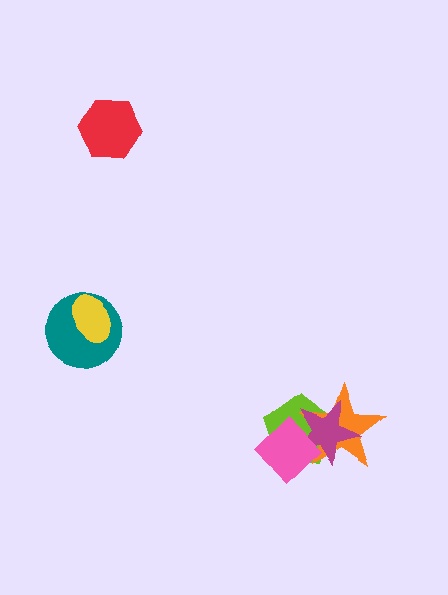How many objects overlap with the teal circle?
1 object overlaps with the teal circle.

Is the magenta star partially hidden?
Yes, it is partially covered by another shape.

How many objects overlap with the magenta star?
3 objects overlap with the magenta star.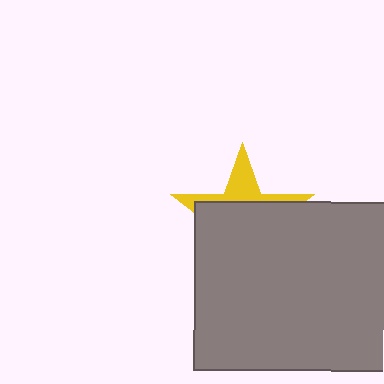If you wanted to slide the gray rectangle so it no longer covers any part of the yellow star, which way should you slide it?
Slide it down — that is the most direct way to separate the two shapes.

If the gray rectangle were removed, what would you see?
You would see the complete yellow star.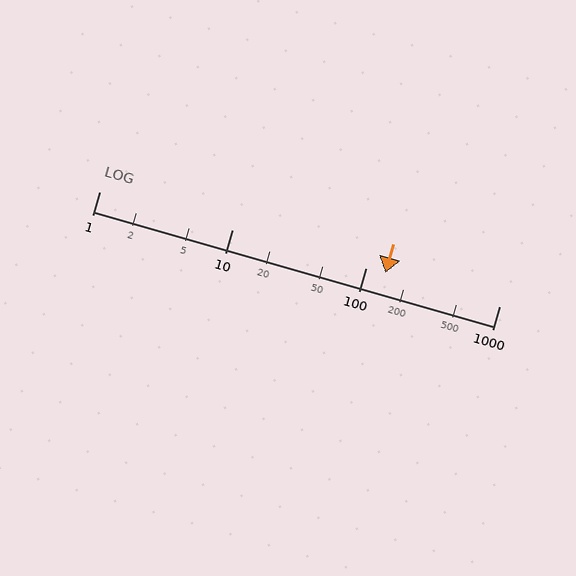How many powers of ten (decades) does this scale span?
The scale spans 3 decades, from 1 to 1000.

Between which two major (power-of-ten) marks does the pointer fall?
The pointer is between 100 and 1000.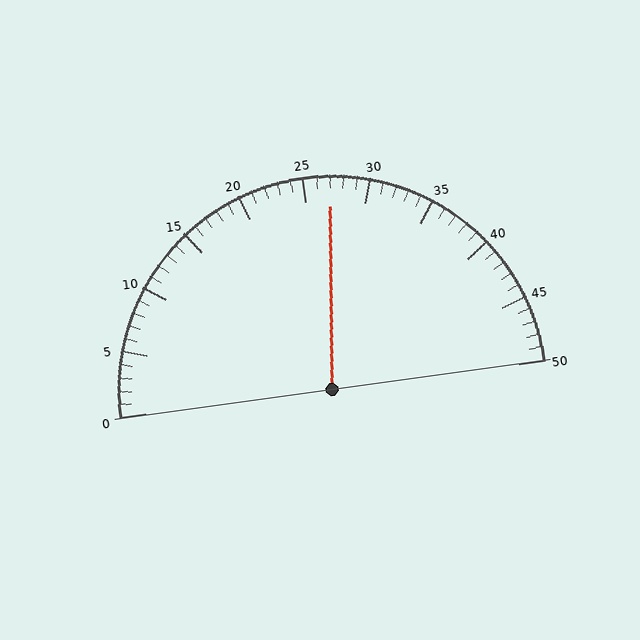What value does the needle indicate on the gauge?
The needle indicates approximately 27.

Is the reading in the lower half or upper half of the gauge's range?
The reading is in the upper half of the range (0 to 50).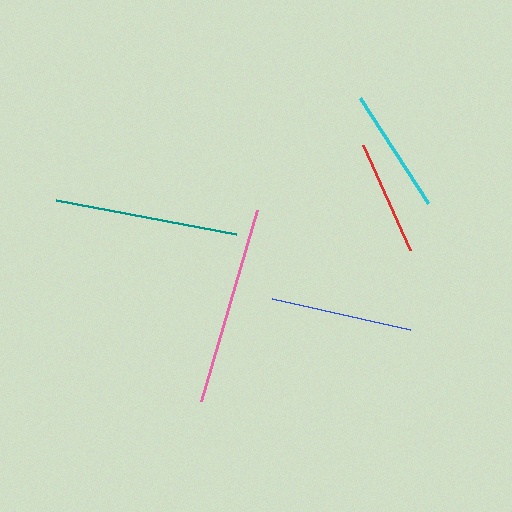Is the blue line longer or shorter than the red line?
The blue line is longer than the red line.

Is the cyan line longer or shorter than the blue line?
The blue line is longer than the cyan line.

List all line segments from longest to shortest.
From longest to shortest: pink, teal, blue, cyan, red.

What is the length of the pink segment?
The pink segment is approximately 199 pixels long.